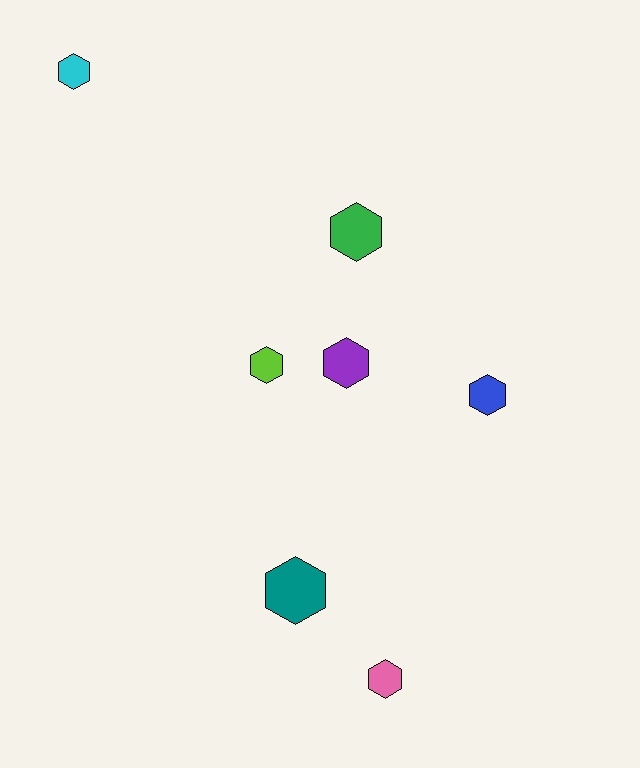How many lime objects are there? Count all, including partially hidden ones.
There is 1 lime object.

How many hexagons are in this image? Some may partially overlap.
There are 7 hexagons.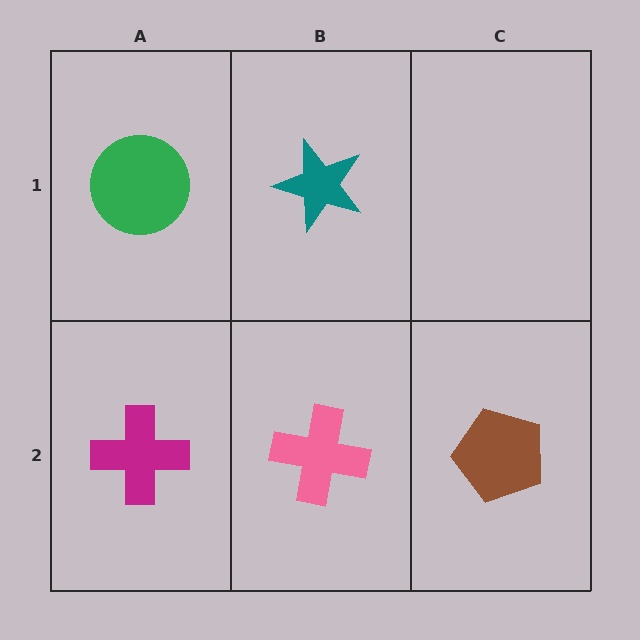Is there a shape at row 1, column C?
No, that cell is empty.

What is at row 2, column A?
A magenta cross.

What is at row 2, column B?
A pink cross.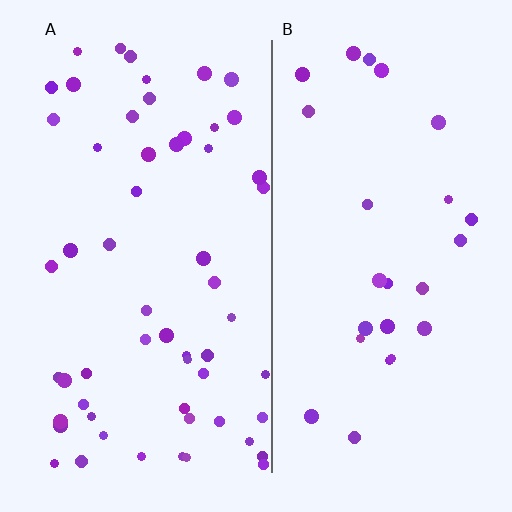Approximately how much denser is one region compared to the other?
Approximately 2.3× — region A over region B.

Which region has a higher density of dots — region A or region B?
A (the left).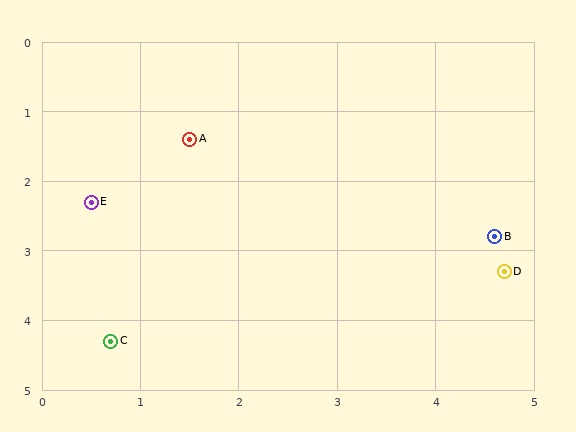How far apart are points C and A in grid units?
Points C and A are about 3.0 grid units apart.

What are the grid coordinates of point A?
Point A is at approximately (1.5, 1.4).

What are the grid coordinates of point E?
Point E is at approximately (0.5, 2.3).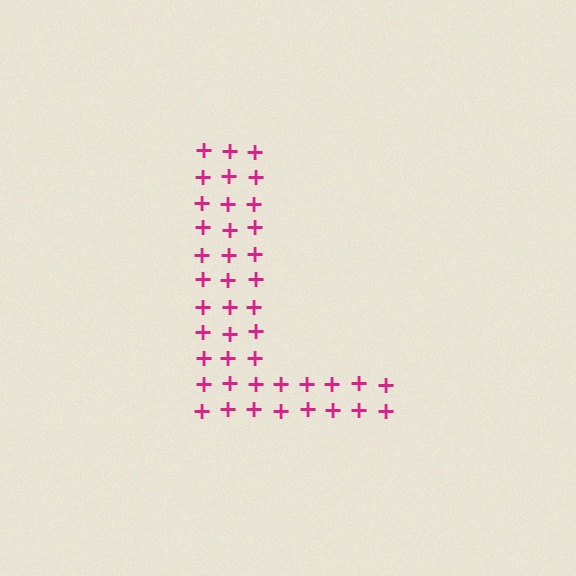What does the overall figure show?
The overall figure shows the letter L.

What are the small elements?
The small elements are plus signs.